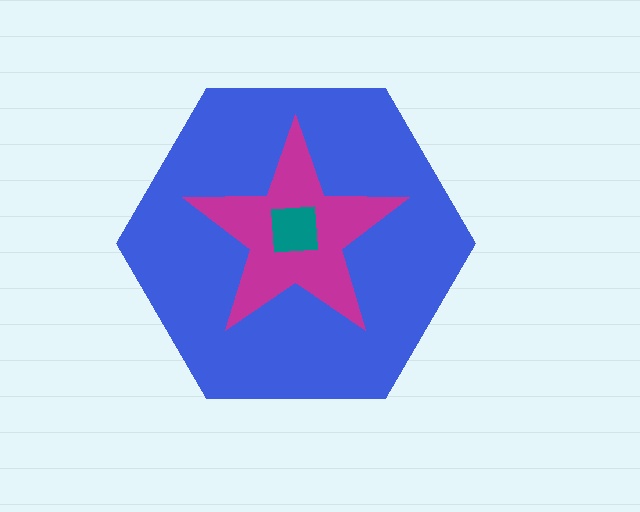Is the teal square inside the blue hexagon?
Yes.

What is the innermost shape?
The teal square.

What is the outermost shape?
The blue hexagon.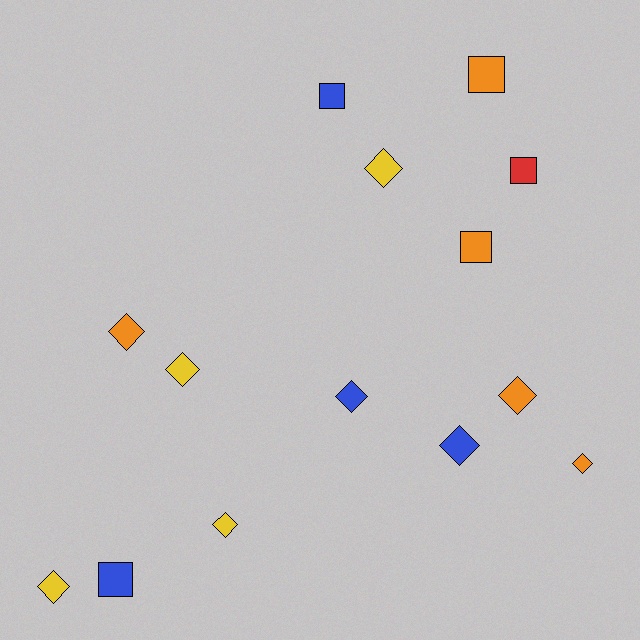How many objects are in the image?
There are 14 objects.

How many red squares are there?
There is 1 red square.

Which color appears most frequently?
Orange, with 5 objects.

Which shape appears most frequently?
Diamond, with 9 objects.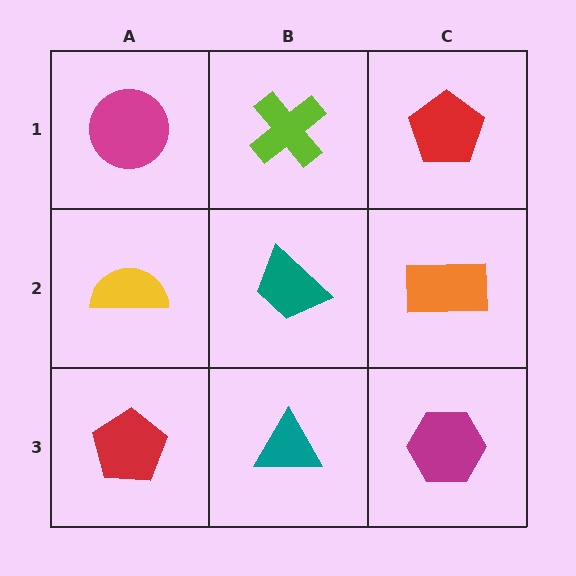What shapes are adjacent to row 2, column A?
A magenta circle (row 1, column A), a red pentagon (row 3, column A), a teal trapezoid (row 2, column B).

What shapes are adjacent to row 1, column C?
An orange rectangle (row 2, column C), a lime cross (row 1, column B).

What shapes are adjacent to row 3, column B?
A teal trapezoid (row 2, column B), a red pentagon (row 3, column A), a magenta hexagon (row 3, column C).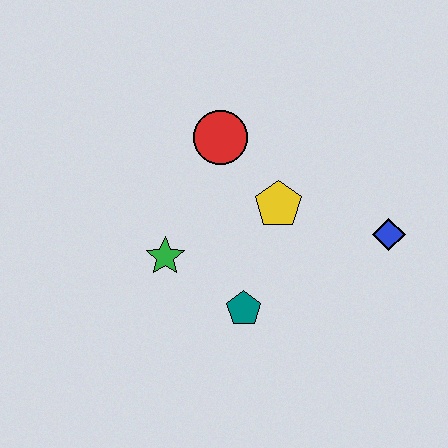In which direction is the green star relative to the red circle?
The green star is below the red circle.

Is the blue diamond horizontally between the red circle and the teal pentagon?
No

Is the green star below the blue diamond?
Yes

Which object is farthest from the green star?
The blue diamond is farthest from the green star.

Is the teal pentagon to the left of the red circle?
No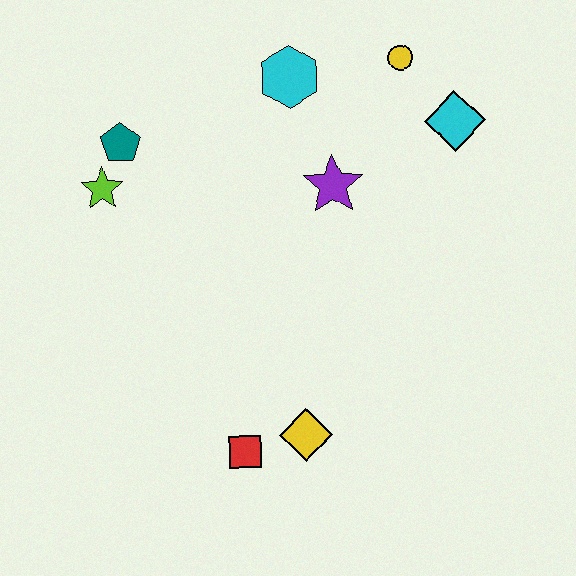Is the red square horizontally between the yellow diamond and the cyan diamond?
No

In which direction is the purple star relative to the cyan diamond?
The purple star is to the left of the cyan diamond.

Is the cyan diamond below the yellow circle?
Yes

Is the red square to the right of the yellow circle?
No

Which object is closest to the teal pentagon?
The lime star is closest to the teal pentagon.